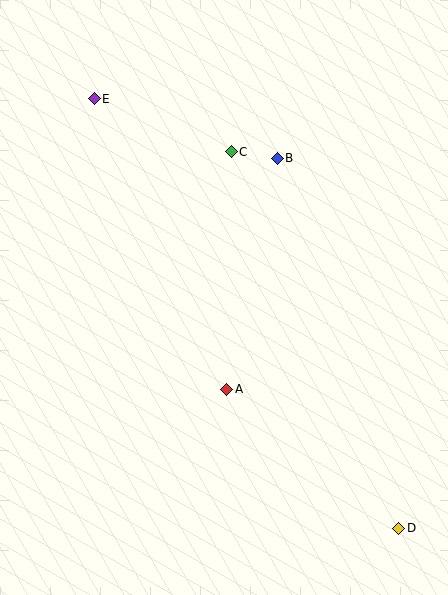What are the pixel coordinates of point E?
Point E is at (94, 99).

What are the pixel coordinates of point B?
Point B is at (277, 158).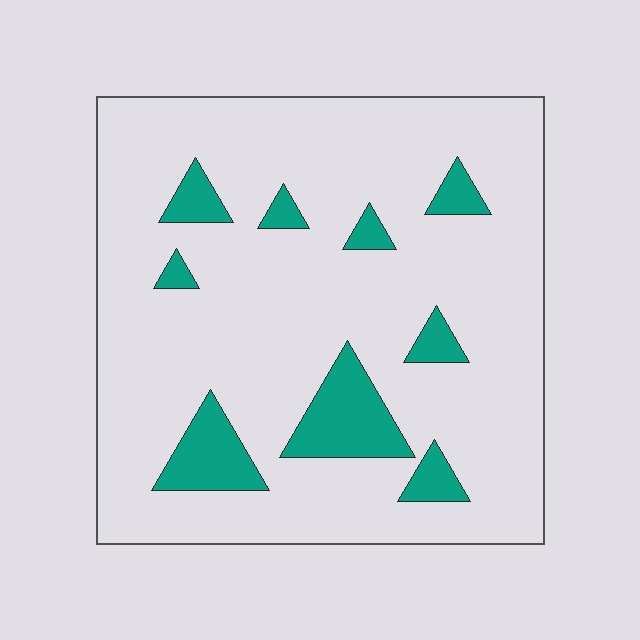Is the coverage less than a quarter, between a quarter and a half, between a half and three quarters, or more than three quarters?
Less than a quarter.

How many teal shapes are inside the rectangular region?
9.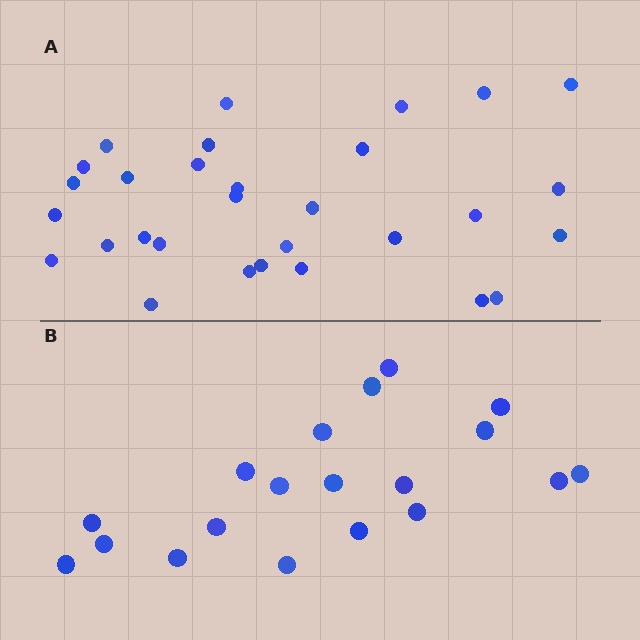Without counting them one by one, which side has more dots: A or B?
Region A (the top region) has more dots.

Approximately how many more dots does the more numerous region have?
Region A has roughly 12 or so more dots than region B.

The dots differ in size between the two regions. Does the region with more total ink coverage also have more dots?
No. Region B has more total ink coverage because its dots are larger, but region A actually contains more individual dots. Total area can be misleading — the number of items is what matters here.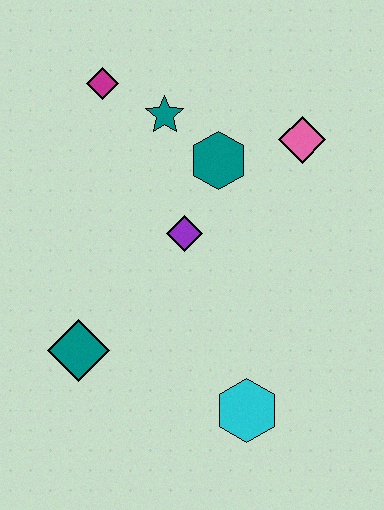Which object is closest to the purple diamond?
The teal hexagon is closest to the purple diamond.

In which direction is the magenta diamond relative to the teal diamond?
The magenta diamond is above the teal diamond.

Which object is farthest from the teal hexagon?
The cyan hexagon is farthest from the teal hexagon.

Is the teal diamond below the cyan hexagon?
No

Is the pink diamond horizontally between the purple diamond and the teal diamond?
No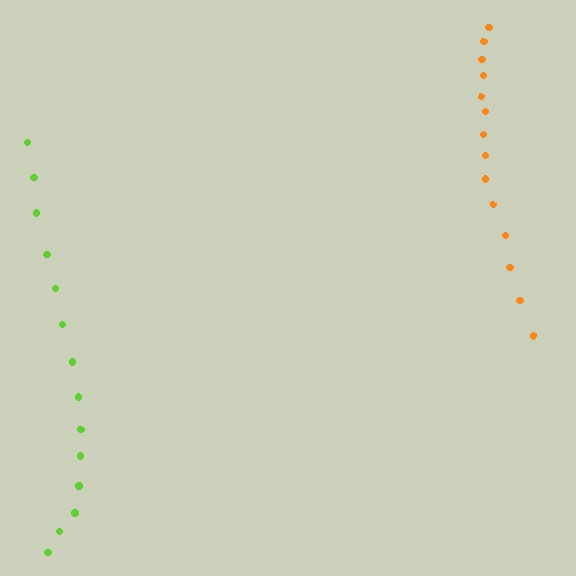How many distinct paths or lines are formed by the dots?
There are 2 distinct paths.